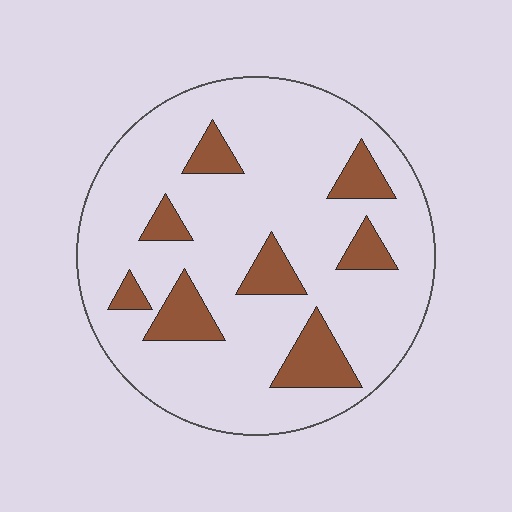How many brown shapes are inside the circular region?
8.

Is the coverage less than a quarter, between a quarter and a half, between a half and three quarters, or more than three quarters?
Less than a quarter.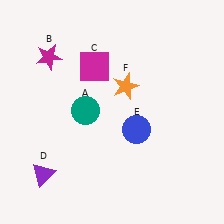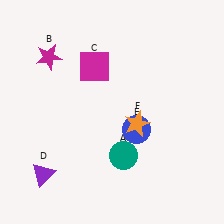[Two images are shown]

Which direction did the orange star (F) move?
The orange star (F) moved down.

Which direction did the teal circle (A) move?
The teal circle (A) moved down.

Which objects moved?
The objects that moved are: the teal circle (A), the orange star (F).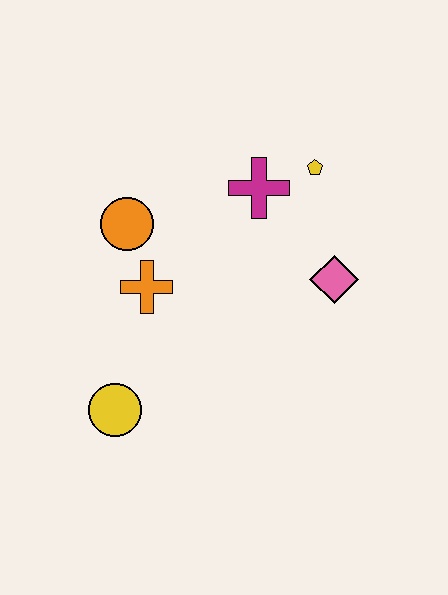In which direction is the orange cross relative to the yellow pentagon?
The orange cross is to the left of the yellow pentagon.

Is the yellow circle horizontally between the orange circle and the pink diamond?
No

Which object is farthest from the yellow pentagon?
The yellow circle is farthest from the yellow pentagon.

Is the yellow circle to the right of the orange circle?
No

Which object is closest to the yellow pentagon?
The magenta cross is closest to the yellow pentagon.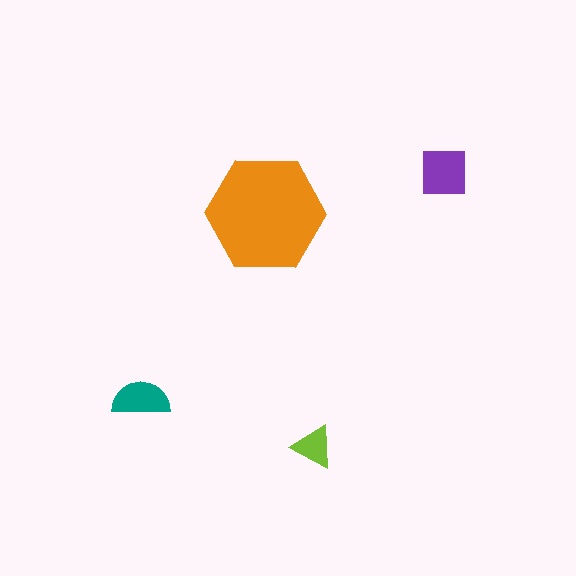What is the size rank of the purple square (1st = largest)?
2nd.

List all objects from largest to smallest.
The orange hexagon, the purple square, the teal semicircle, the lime triangle.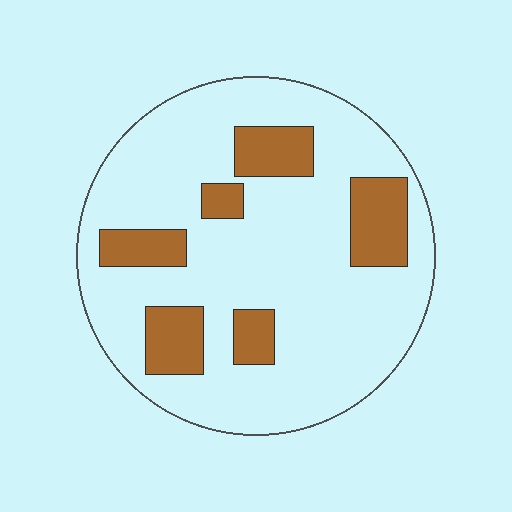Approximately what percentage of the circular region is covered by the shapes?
Approximately 20%.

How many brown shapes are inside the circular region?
6.